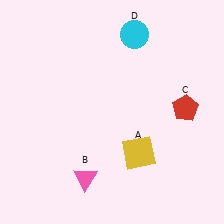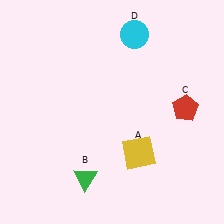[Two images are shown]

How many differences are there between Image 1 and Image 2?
There is 1 difference between the two images.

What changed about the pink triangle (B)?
In Image 1, B is pink. In Image 2, it changed to green.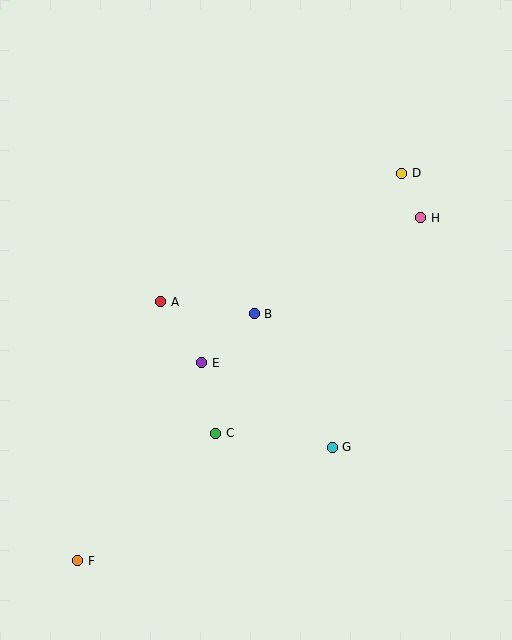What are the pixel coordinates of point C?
Point C is at (216, 433).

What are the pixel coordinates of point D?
Point D is at (402, 173).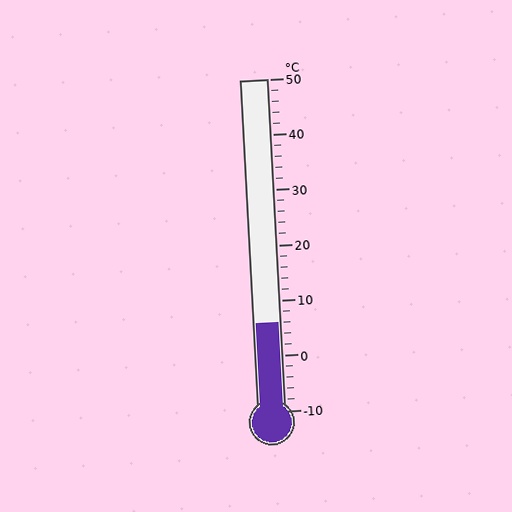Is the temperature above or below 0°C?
The temperature is above 0°C.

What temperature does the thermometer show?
The thermometer shows approximately 6°C.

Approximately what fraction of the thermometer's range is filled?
The thermometer is filled to approximately 25% of its range.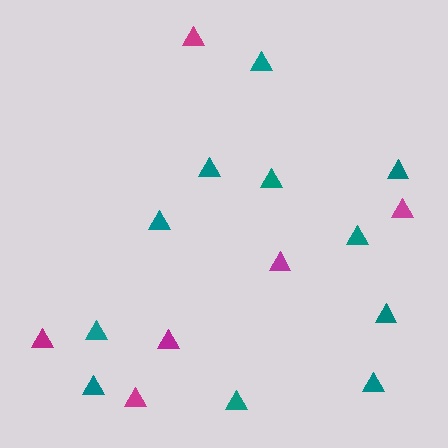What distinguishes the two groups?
There are 2 groups: one group of magenta triangles (6) and one group of teal triangles (11).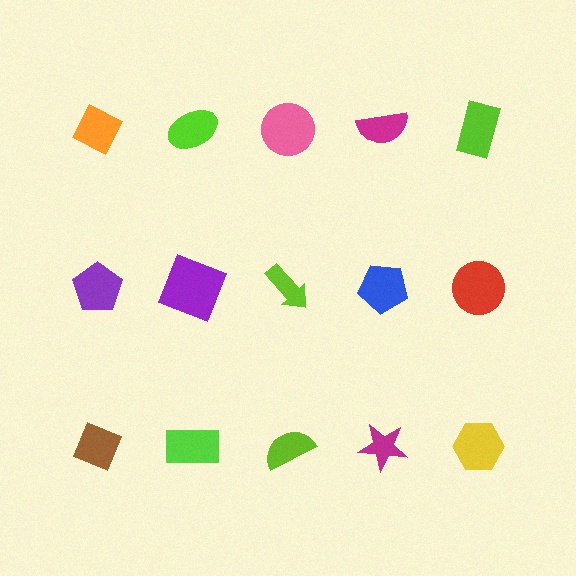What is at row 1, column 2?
A lime ellipse.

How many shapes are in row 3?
5 shapes.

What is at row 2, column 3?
A lime arrow.